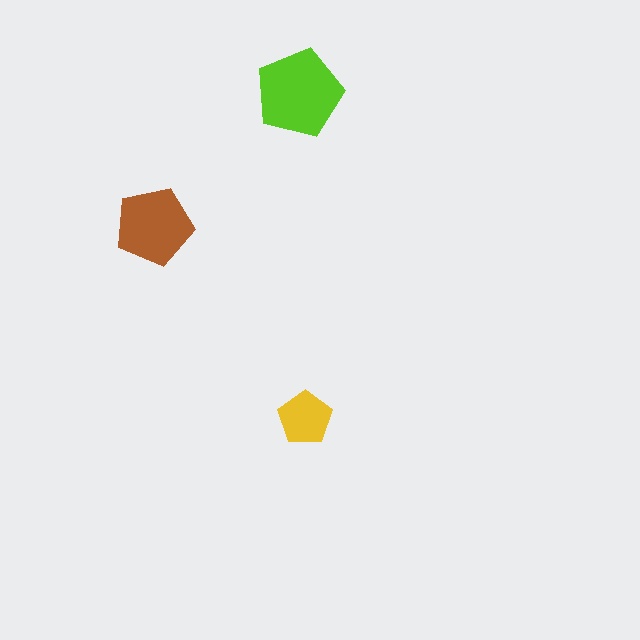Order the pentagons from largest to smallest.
the lime one, the brown one, the yellow one.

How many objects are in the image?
There are 3 objects in the image.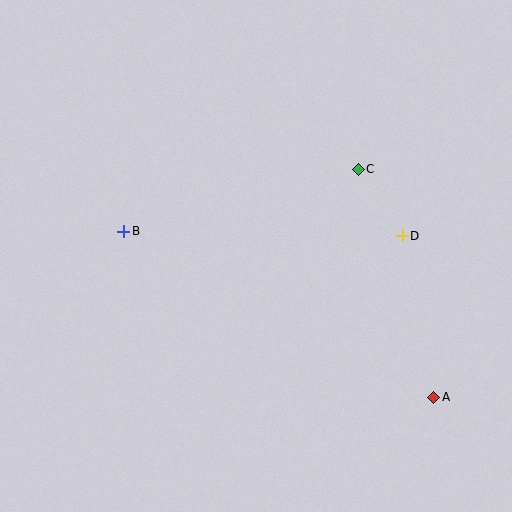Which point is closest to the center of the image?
Point B at (124, 231) is closest to the center.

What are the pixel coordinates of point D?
Point D is at (402, 236).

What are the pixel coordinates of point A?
Point A is at (434, 397).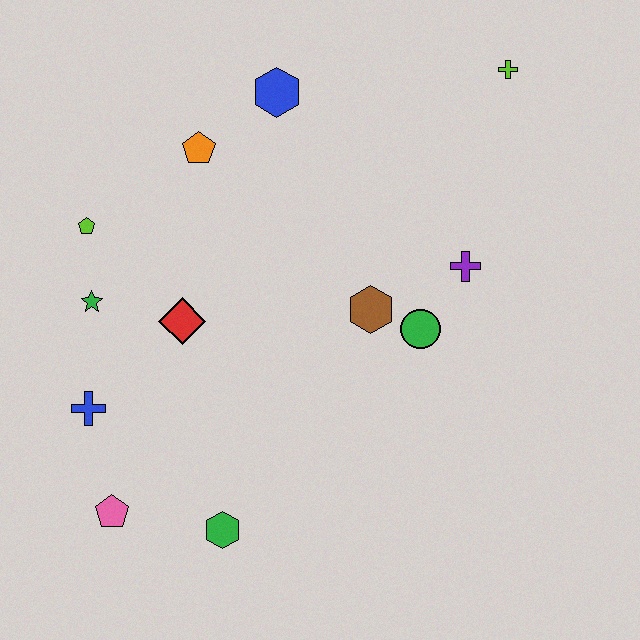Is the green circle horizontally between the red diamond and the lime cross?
Yes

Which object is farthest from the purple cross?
The pink pentagon is farthest from the purple cross.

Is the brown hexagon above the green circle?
Yes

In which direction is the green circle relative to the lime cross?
The green circle is below the lime cross.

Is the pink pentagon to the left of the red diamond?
Yes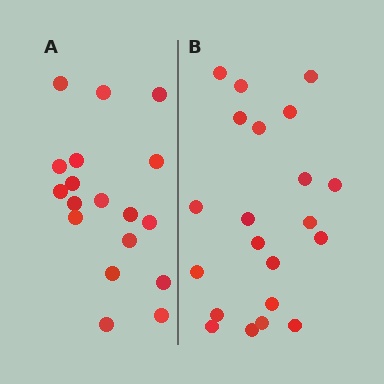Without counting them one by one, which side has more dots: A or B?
Region B (the right region) has more dots.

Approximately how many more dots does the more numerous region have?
Region B has just a few more — roughly 2 or 3 more dots than region A.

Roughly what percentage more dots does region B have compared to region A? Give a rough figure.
About 15% more.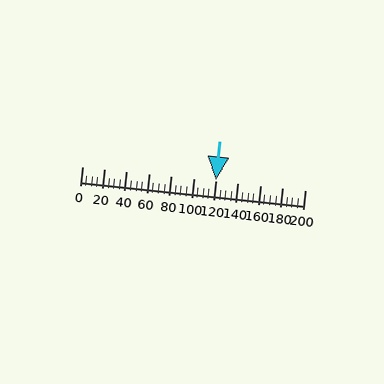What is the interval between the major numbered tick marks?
The major tick marks are spaced 20 units apart.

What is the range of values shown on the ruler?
The ruler shows values from 0 to 200.